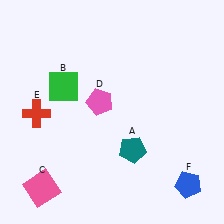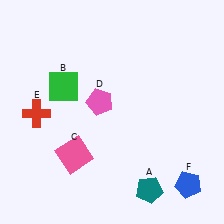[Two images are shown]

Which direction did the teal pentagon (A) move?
The teal pentagon (A) moved down.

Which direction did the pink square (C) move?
The pink square (C) moved up.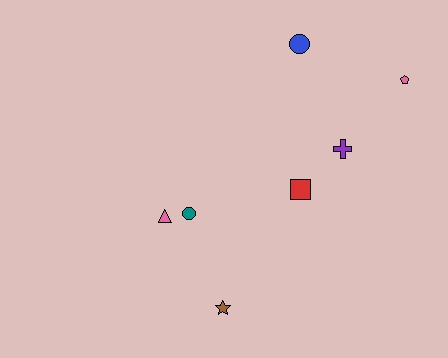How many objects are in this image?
There are 7 objects.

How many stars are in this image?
There is 1 star.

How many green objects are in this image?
There are no green objects.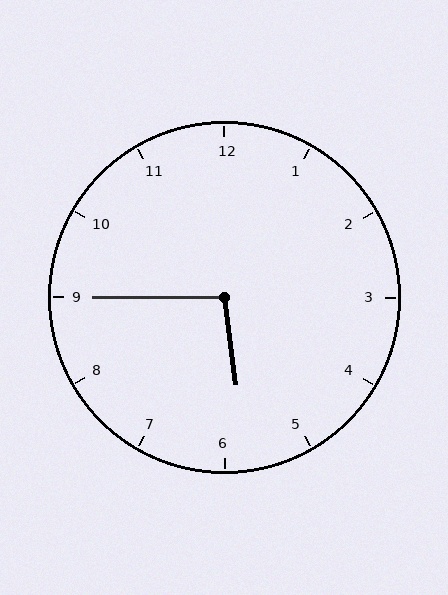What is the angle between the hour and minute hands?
Approximately 98 degrees.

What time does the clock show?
5:45.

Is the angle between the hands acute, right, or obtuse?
It is obtuse.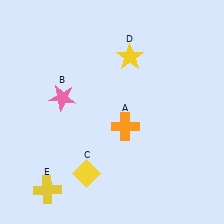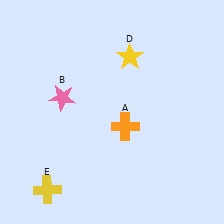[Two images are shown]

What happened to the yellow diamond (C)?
The yellow diamond (C) was removed in Image 2. It was in the bottom-left area of Image 1.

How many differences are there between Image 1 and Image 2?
There is 1 difference between the two images.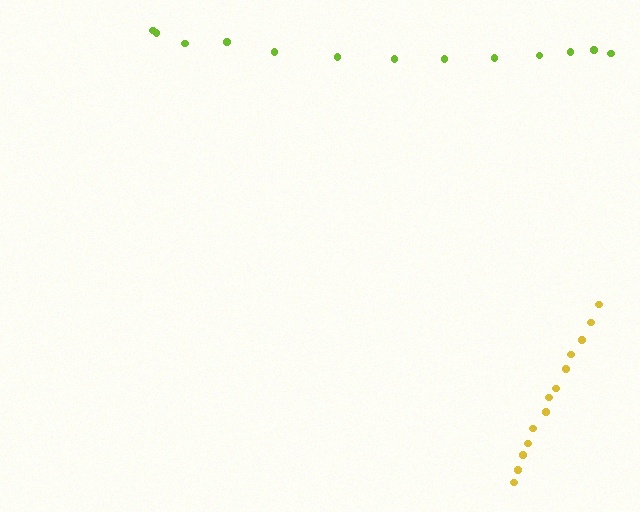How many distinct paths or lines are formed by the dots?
There are 2 distinct paths.